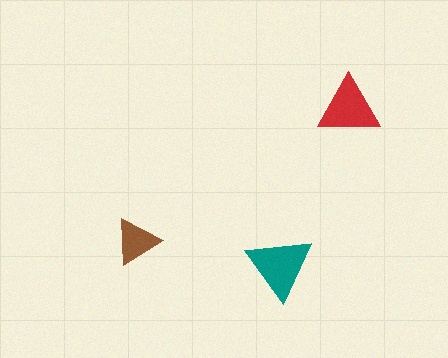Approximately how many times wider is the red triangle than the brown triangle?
About 1.5 times wider.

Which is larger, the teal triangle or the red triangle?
The teal one.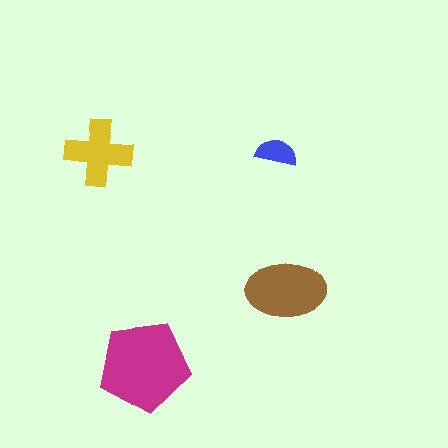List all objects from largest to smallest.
The magenta pentagon, the brown ellipse, the yellow cross, the blue semicircle.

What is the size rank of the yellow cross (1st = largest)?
3rd.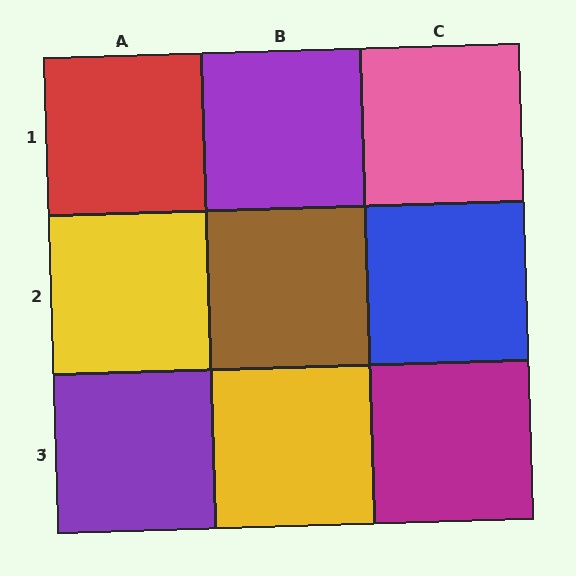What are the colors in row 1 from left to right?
Red, purple, pink.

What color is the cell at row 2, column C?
Blue.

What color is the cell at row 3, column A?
Purple.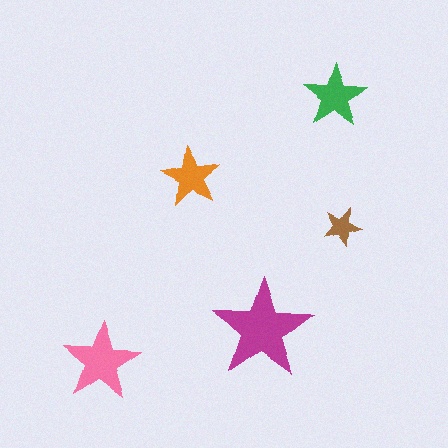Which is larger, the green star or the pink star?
The pink one.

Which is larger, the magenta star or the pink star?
The magenta one.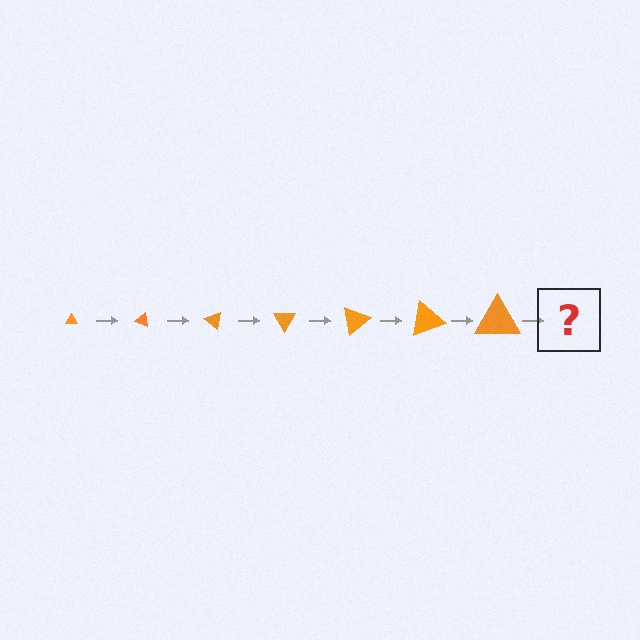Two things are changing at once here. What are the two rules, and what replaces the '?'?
The two rules are that the triangle grows larger each step and it rotates 20 degrees each step. The '?' should be a triangle, larger than the previous one and rotated 140 degrees from the start.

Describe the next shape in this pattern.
It should be a triangle, larger than the previous one and rotated 140 degrees from the start.